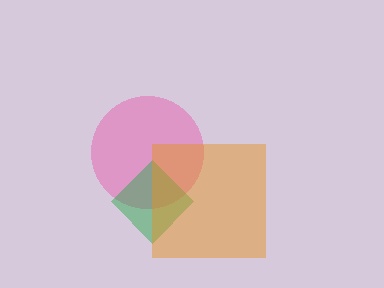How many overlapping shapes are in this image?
There are 3 overlapping shapes in the image.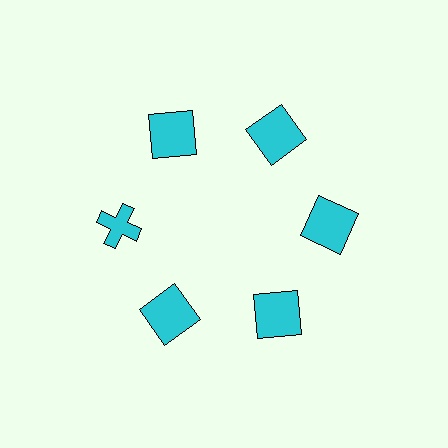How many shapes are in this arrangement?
There are 6 shapes arranged in a ring pattern.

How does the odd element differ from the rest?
It has a different shape: cross instead of square.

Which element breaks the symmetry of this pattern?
The cyan cross at roughly the 9 o'clock position breaks the symmetry. All other shapes are cyan squares.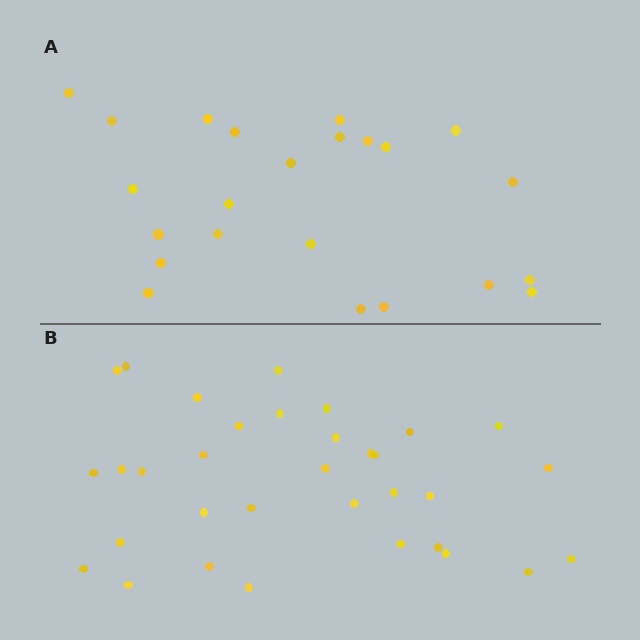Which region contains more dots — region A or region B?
Region B (the bottom region) has more dots.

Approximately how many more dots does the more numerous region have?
Region B has roughly 10 or so more dots than region A.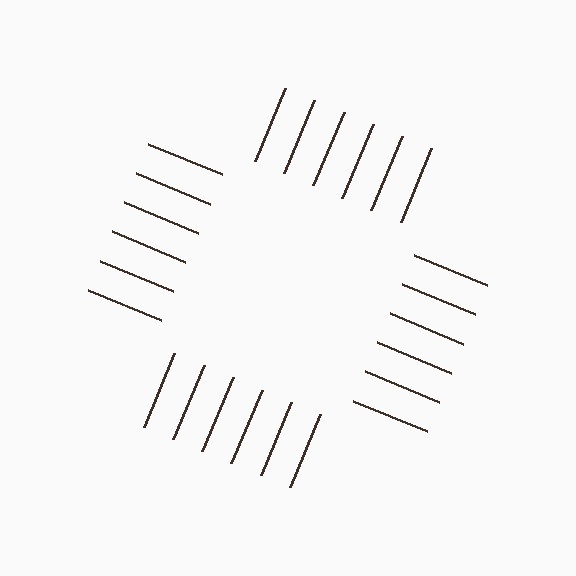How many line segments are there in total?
24 — 6 along each of the 4 edges.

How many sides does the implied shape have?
4 sides — the line-ends trace a square.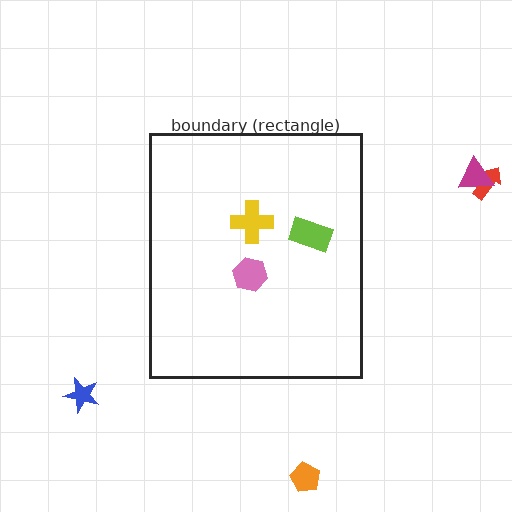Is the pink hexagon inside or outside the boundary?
Inside.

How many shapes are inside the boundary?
3 inside, 4 outside.